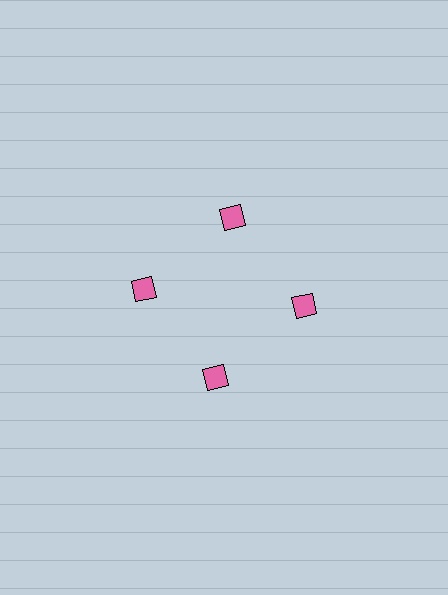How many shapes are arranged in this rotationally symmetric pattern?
There are 4 shapes, arranged in 4 groups of 1.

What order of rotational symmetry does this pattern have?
This pattern has 4-fold rotational symmetry.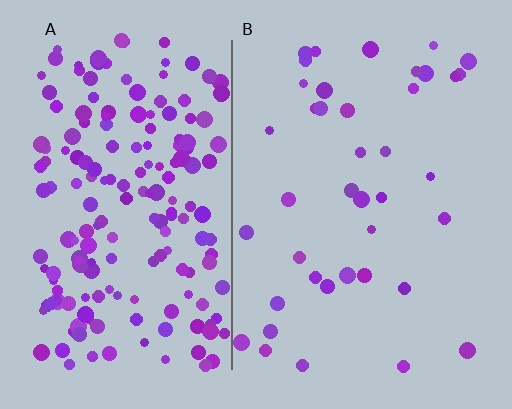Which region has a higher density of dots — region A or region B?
A (the left).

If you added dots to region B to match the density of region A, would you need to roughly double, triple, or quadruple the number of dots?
Approximately quadruple.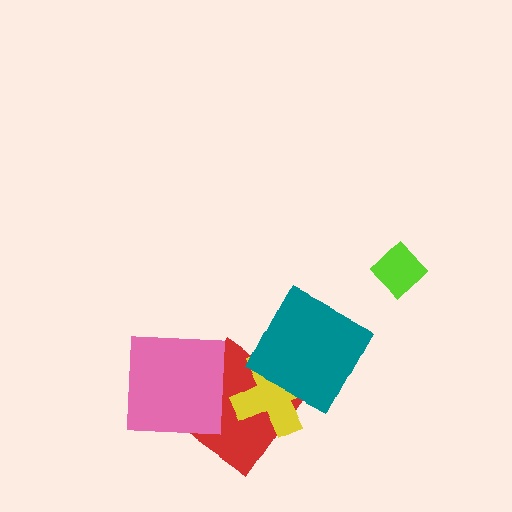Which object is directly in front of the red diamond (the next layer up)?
The yellow cross is directly in front of the red diamond.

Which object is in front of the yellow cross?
The teal square is in front of the yellow cross.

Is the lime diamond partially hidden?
No, no other shape covers it.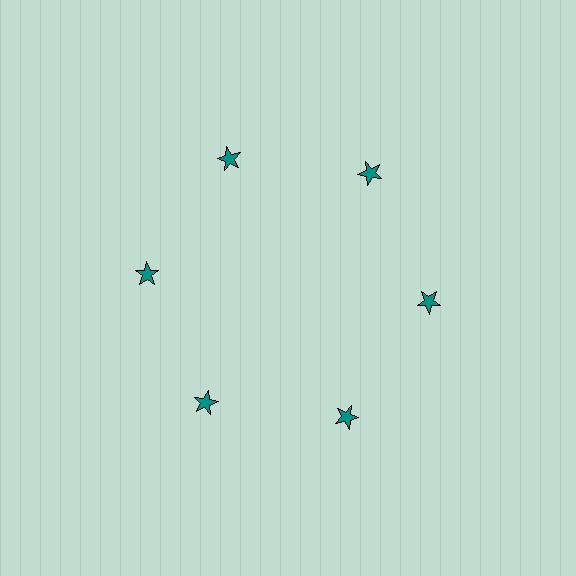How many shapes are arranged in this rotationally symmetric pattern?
There are 6 shapes, arranged in 6 groups of 1.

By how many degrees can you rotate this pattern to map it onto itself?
The pattern maps onto itself every 60 degrees of rotation.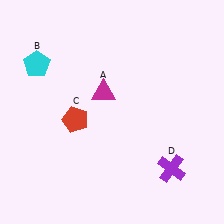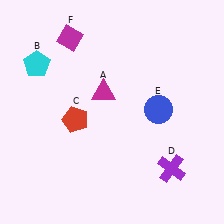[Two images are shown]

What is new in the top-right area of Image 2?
A blue circle (E) was added in the top-right area of Image 2.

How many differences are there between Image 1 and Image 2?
There are 2 differences between the two images.